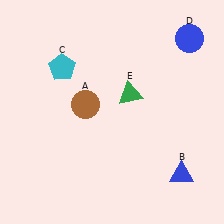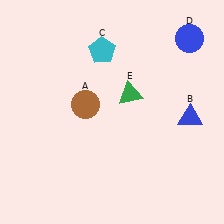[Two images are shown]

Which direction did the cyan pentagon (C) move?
The cyan pentagon (C) moved right.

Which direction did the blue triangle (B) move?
The blue triangle (B) moved up.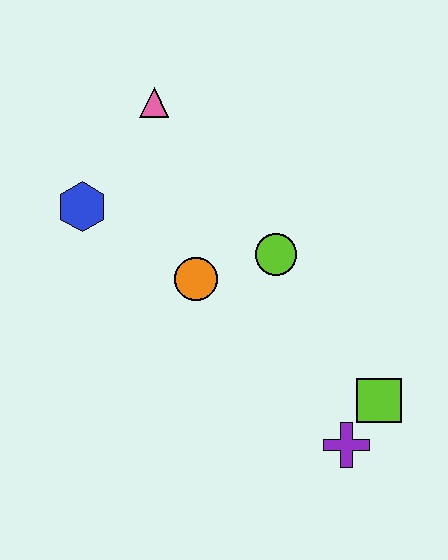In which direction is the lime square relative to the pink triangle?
The lime square is below the pink triangle.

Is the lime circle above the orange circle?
Yes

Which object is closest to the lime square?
The purple cross is closest to the lime square.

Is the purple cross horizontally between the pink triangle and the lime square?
Yes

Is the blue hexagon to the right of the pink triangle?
No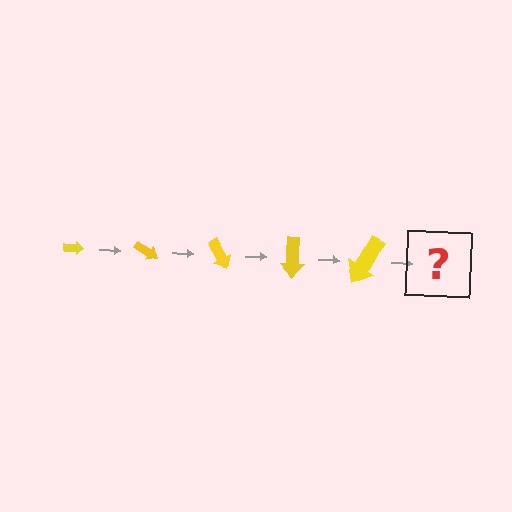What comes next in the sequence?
The next element should be an arrow, larger than the previous one and rotated 150 degrees from the start.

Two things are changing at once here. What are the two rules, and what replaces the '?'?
The two rules are that the arrow grows larger each step and it rotates 30 degrees each step. The '?' should be an arrow, larger than the previous one and rotated 150 degrees from the start.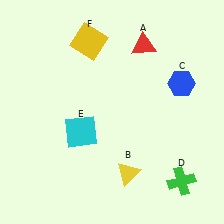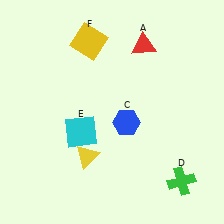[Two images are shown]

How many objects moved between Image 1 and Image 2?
2 objects moved between the two images.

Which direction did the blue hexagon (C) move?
The blue hexagon (C) moved left.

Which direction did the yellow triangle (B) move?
The yellow triangle (B) moved left.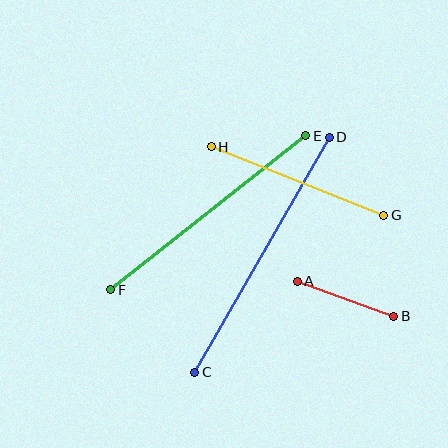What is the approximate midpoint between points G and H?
The midpoint is at approximately (297, 181) pixels.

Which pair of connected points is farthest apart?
Points C and D are farthest apart.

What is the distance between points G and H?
The distance is approximately 186 pixels.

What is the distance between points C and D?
The distance is approximately 271 pixels.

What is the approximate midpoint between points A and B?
The midpoint is at approximately (345, 299) pixels.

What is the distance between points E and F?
The distance is approximately 249 pixels.